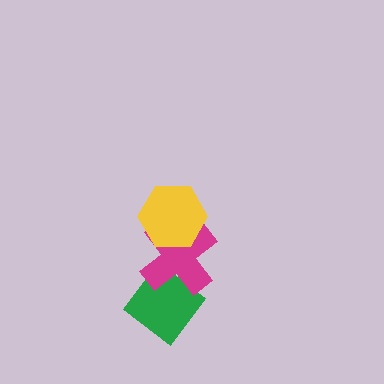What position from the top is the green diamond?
The green diamond is 3rd from the top.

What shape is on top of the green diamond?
The magenta cross is on top of the green diamond.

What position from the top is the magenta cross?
The magenta cross is 2nd from the top.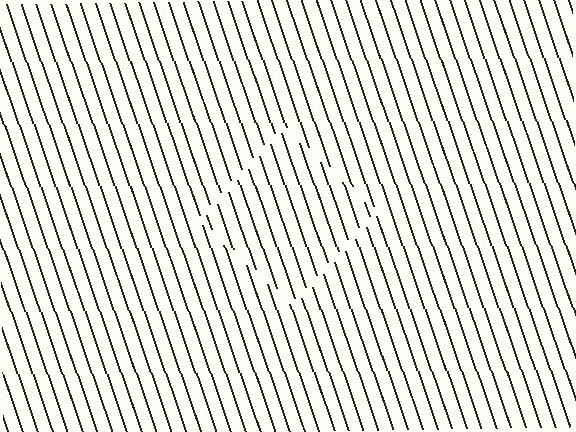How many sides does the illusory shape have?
4 sides — the line-ends trace a square.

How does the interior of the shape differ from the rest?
The interior of the shape contains the same grating, shifted by half a period — the contour is defined by the phase discontinuity where line-ends from the inner and outer gratings abut.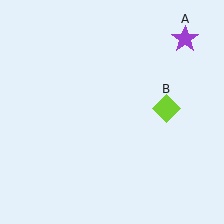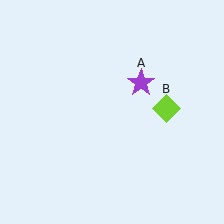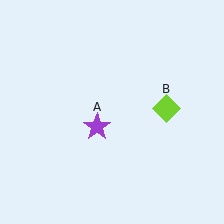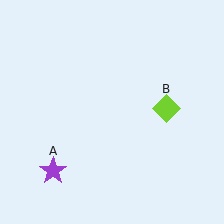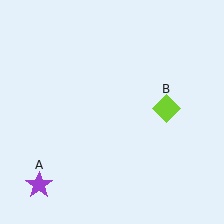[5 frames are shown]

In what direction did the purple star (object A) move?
The purple star (object A) moved down and to the left.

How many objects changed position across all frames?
1 object changed position: purple star (object A).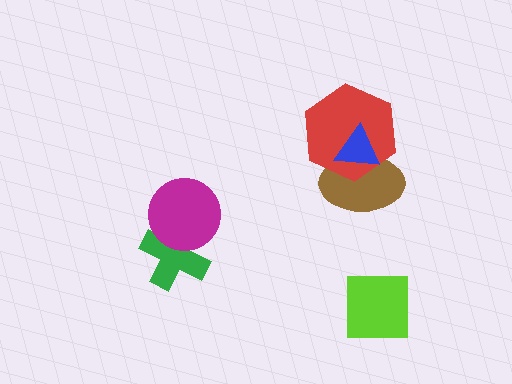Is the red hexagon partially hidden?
Yes, it is partially covered by another shape.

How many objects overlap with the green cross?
1 object overlaps with the green cross.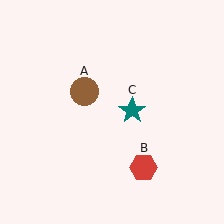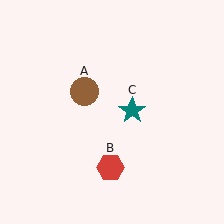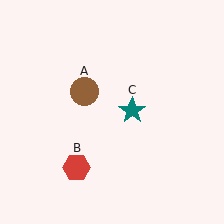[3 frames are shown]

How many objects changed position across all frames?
1 object changed position: red hexagon (object B).